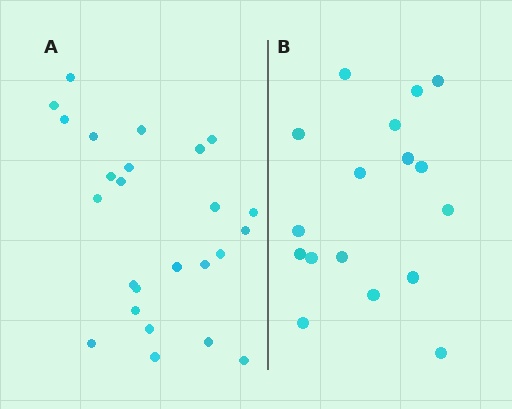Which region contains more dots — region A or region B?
Region A (the left region) has more dots.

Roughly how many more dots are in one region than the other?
Region A has roughly 8 or so more dots than region B.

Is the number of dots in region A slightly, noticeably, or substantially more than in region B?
Region A has substantially more. The ratio is roughly 1.5 to 1.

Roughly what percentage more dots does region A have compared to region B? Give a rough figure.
About 45% more.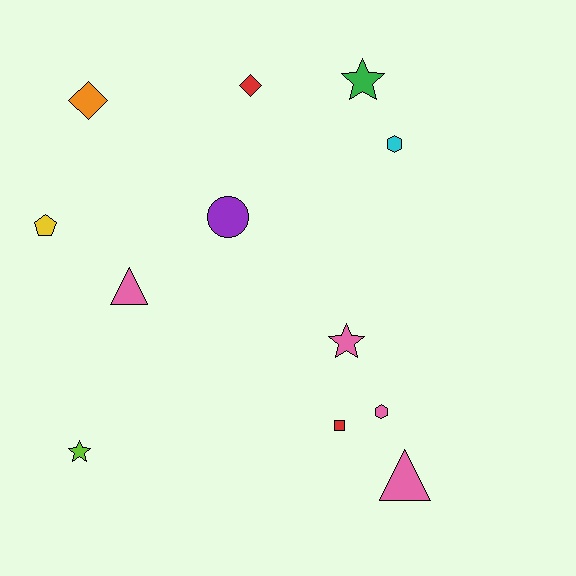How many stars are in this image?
There are 3 stars.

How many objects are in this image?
There are 12 objects.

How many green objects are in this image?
There is 1 green object.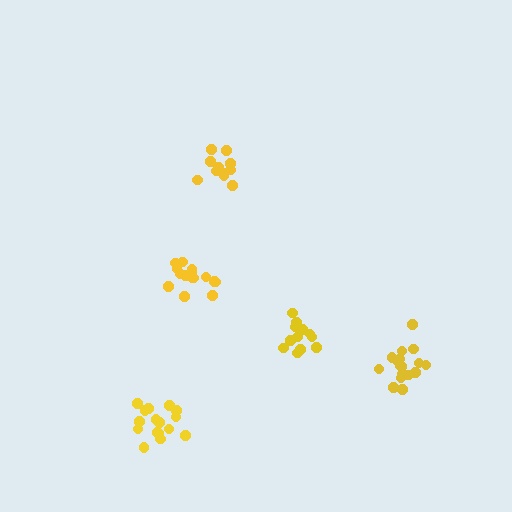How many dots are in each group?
Group 1: 15 dots, Group 2: 12 dots, Group 3: 11 dots, Group 4: 16 dots, Group 5: 17 dots (71 total).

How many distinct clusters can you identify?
There are 5 distinct clusters.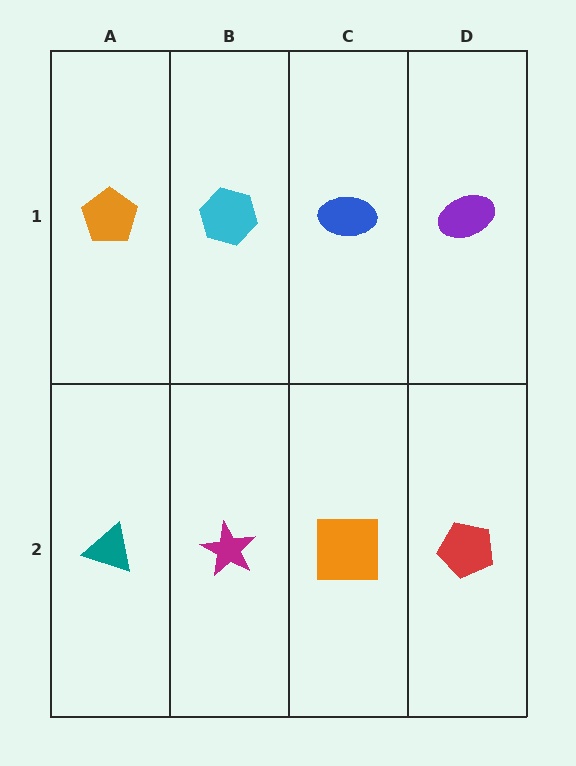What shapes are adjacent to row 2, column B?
A cyan hexagon (row 1, column B), a teal triangle (row 2, column A), an orange square (row 2, column C).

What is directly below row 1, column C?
An orange square.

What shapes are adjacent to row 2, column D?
A purple ellipse (row 1, column D), an orange square (row 2, column C).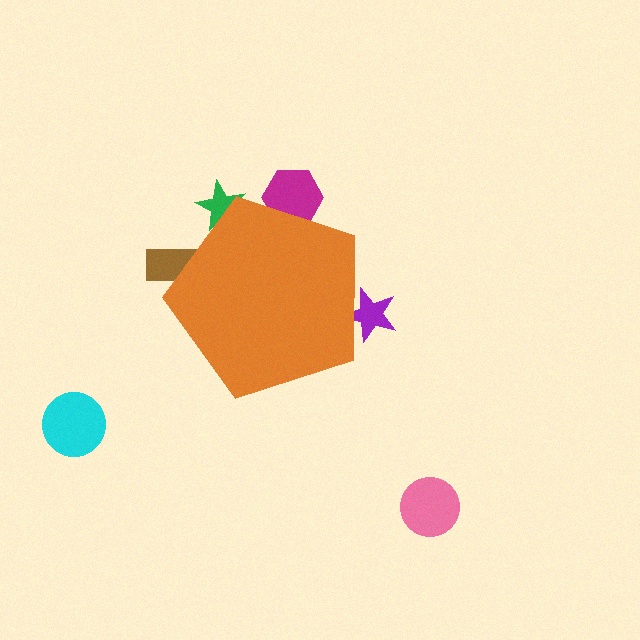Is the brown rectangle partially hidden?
Yes, the brown rectangle is partially hidden behind the orange pentagon.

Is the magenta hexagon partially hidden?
Yes, the magenta hexagon is partially hidden behind the orange pentagon.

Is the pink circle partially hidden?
No, the pink circle is fully visible.